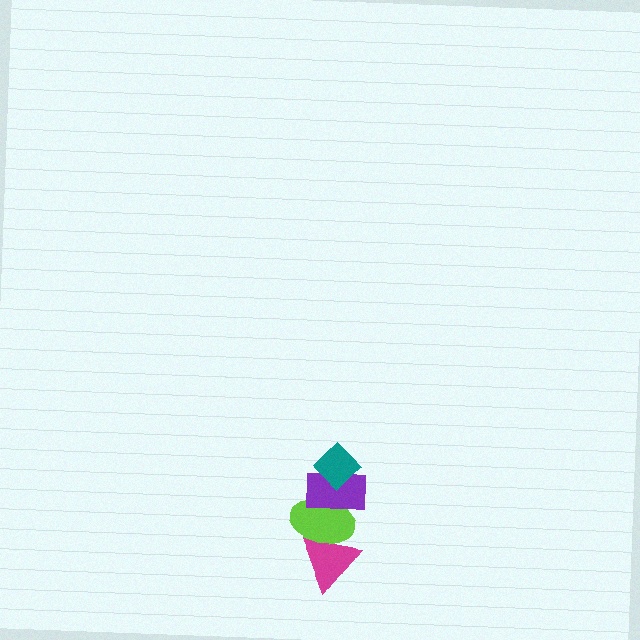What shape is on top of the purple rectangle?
The teal diamond is on top of the purple rectangle.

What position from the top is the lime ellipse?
The lime ellipse is 3rd from the top.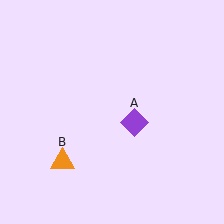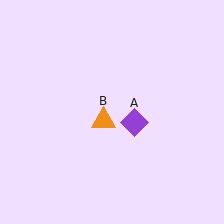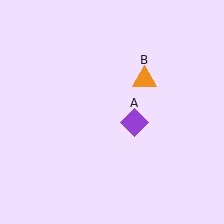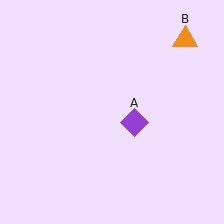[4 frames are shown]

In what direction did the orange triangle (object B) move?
The orange triangle (object B) moved up and to the right.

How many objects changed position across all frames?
1 object changed position: orange triangle (object B).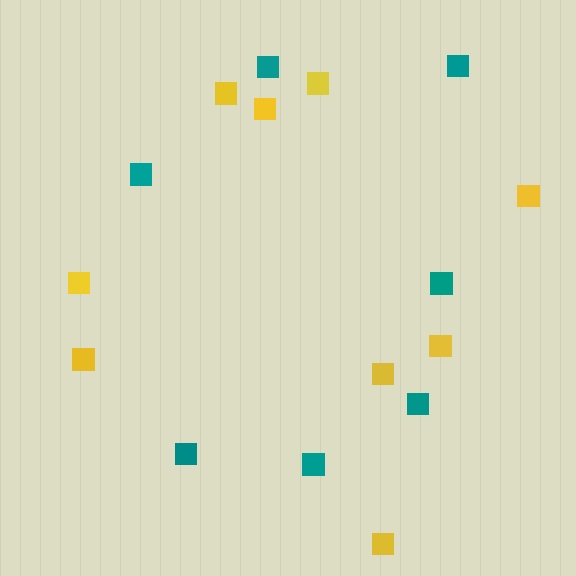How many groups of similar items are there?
There are 2 groups: one group of yellow squares (9) and one group of teal squares (7).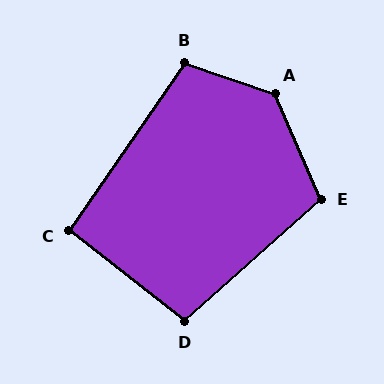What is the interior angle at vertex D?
Approximately 100 degrees (obtuse).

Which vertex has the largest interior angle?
A, at approximately 132 degrees.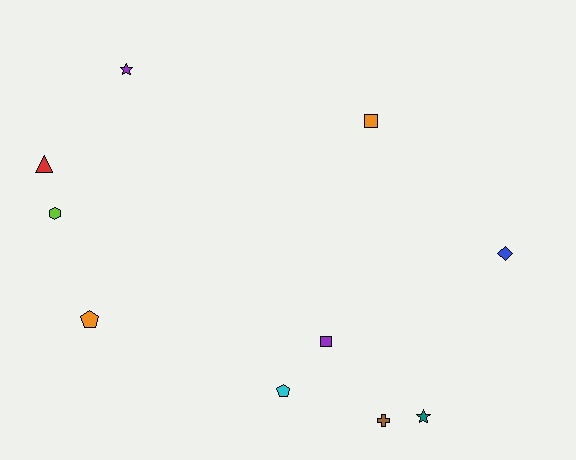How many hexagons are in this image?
There is 1 hexagon.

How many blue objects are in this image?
There is 1 blue object.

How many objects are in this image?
There are 10 objects.